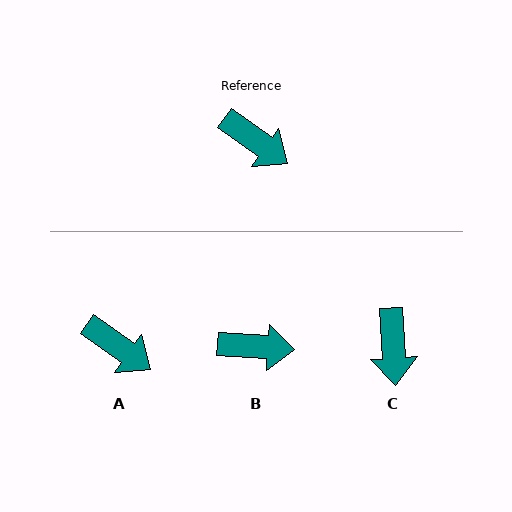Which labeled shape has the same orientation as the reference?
A.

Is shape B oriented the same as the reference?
No, it is off by about 32 degrees.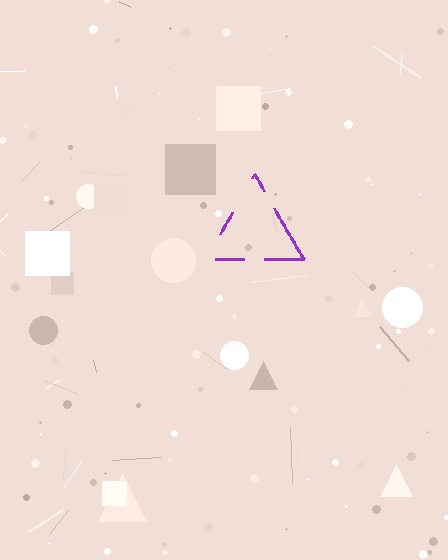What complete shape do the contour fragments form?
The contour fragments form a triangle.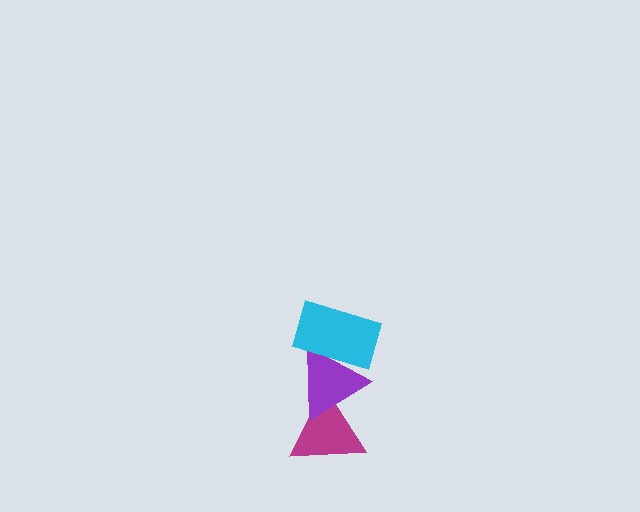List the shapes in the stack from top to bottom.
From top to bottom: the cyan rectangle, the purple triangle, the magenta triangle.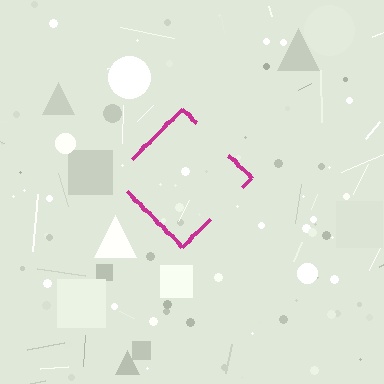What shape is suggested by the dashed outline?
The dashed outline suggests a diamond.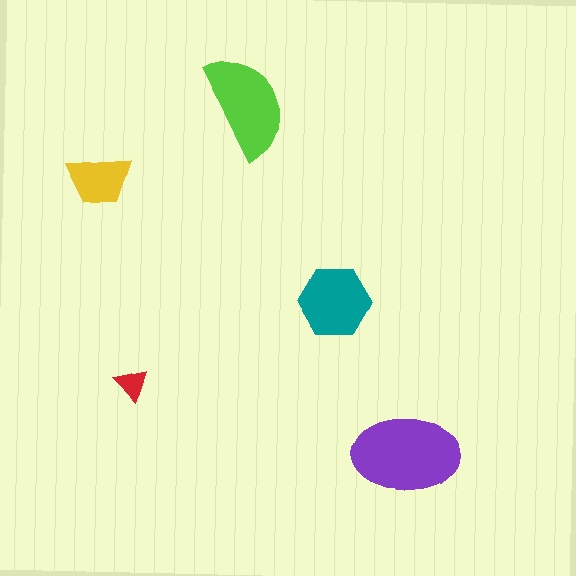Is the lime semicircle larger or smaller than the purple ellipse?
Smaller.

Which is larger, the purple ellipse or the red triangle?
The purple ellipse.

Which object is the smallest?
The red triangle.